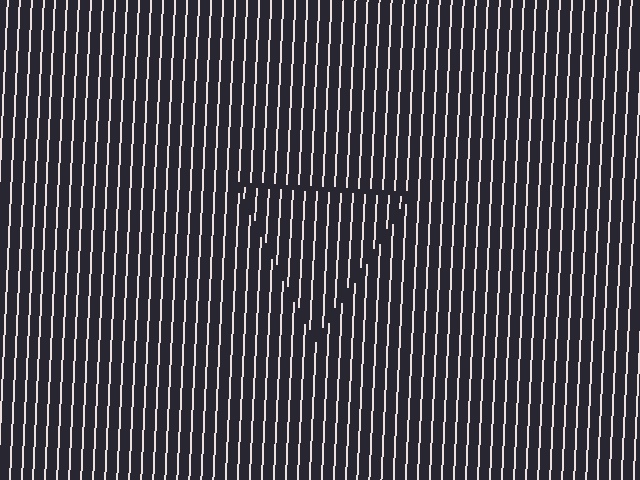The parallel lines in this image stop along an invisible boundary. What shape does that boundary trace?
An illusory triangle. The interior of the shape contains the same grating, shifted by half a period — the contour is defined by the phase discontinuity where line-ends from the inner and outer gratings abut.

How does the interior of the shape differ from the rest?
The interior of the shape contains the same grating, shifted by half a period — the contour is defined by the phase discontinuity where line-ends from the inner and outer gratings abut.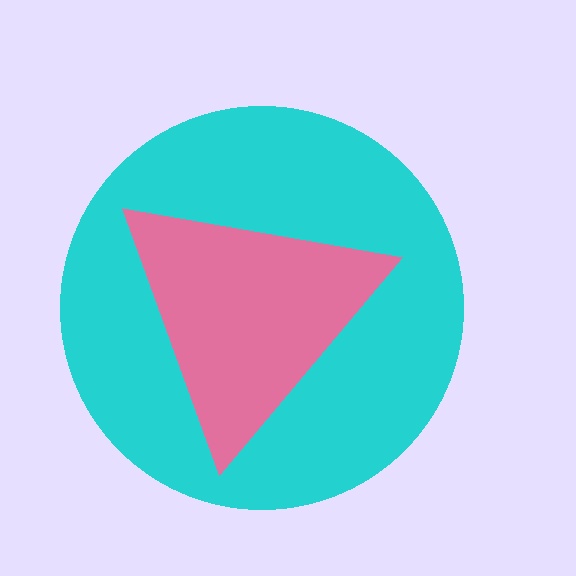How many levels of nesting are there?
2.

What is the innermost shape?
The pink triangle.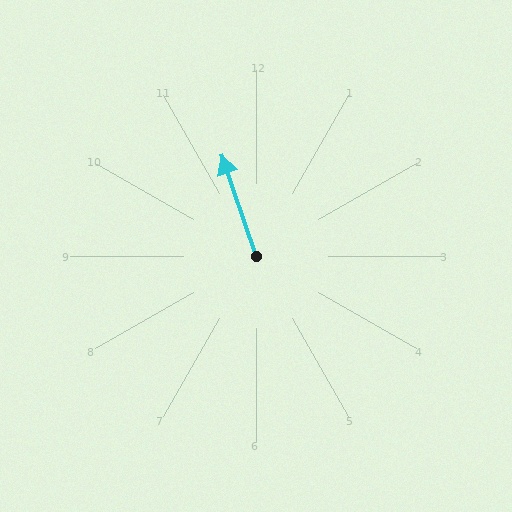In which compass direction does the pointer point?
North.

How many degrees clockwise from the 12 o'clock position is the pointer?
Approximately 341 degrees.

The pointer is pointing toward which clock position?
Roughly 11 o'clock.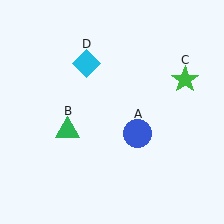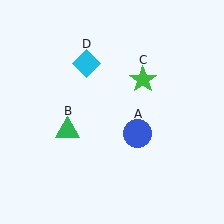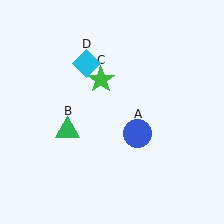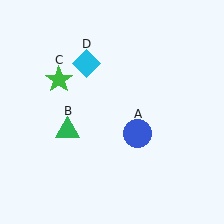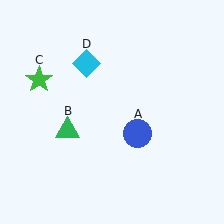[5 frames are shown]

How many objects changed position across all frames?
1 object changed position: green star (object C).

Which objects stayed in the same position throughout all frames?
Blue circle (object A) and green triangle (object B) and cyan diamond (object D) remained stationary.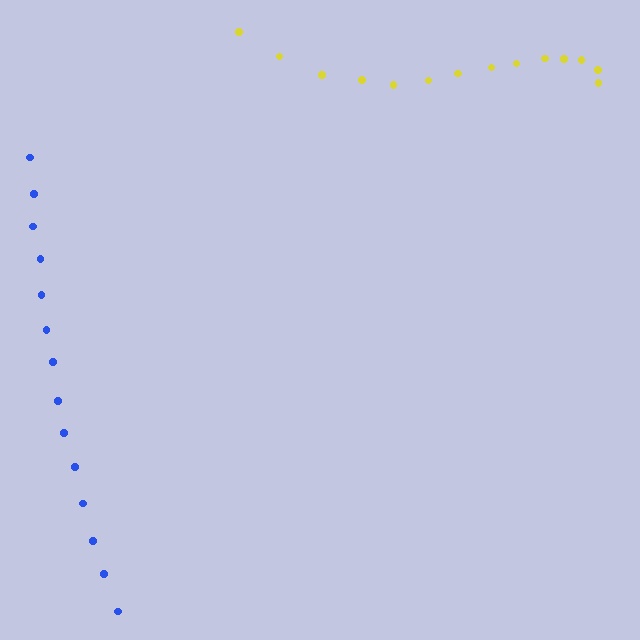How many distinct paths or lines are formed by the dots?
There are 2 distinct paths.